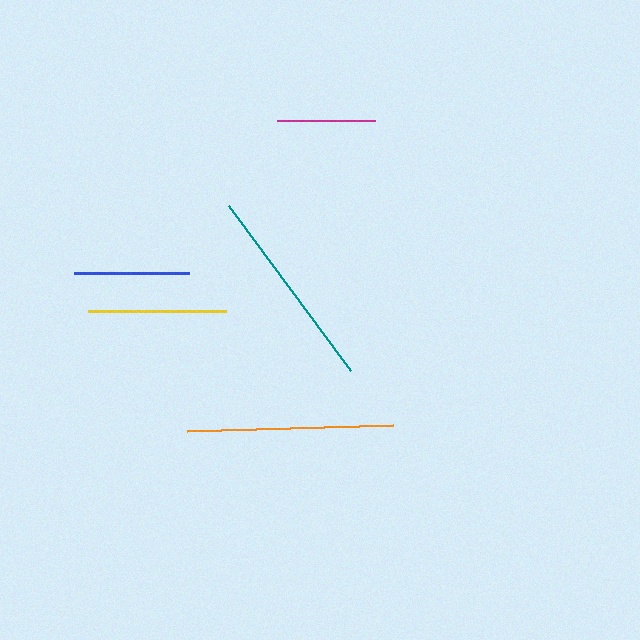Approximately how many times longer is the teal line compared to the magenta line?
The teal line is approximately 2.1 times the length of the magenta line.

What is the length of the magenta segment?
The magenta segment is approximately 98 pixels long.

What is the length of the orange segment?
The orange segment is approximately 206 pixels long.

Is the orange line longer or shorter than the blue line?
The orange line is longer than the blue line.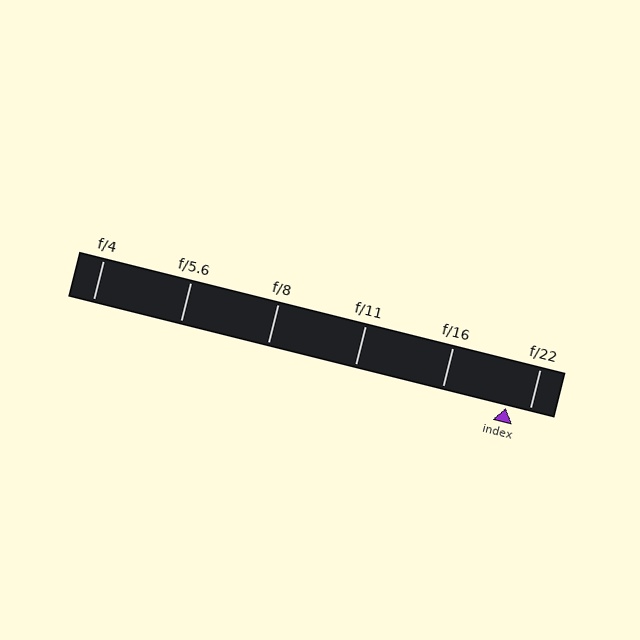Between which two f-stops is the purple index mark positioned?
The index mark is between f/16 and f/22.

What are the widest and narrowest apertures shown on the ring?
The widest aperture shown is f/4 and the narrowest is f/22.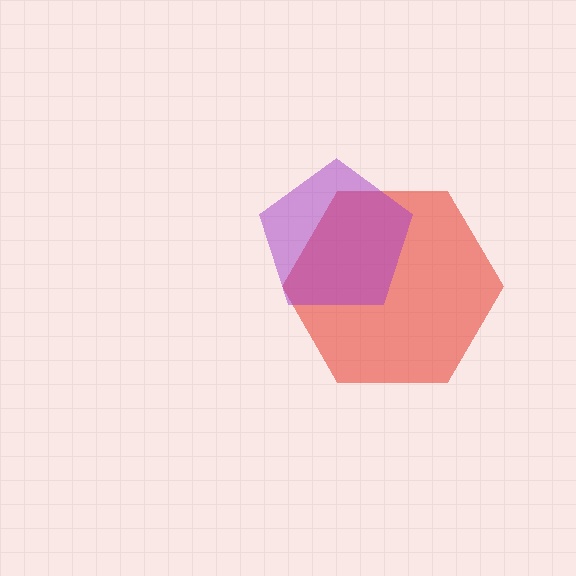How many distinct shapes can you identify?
There are 2 distinct shapes: a red hexagon, a purple pentagon.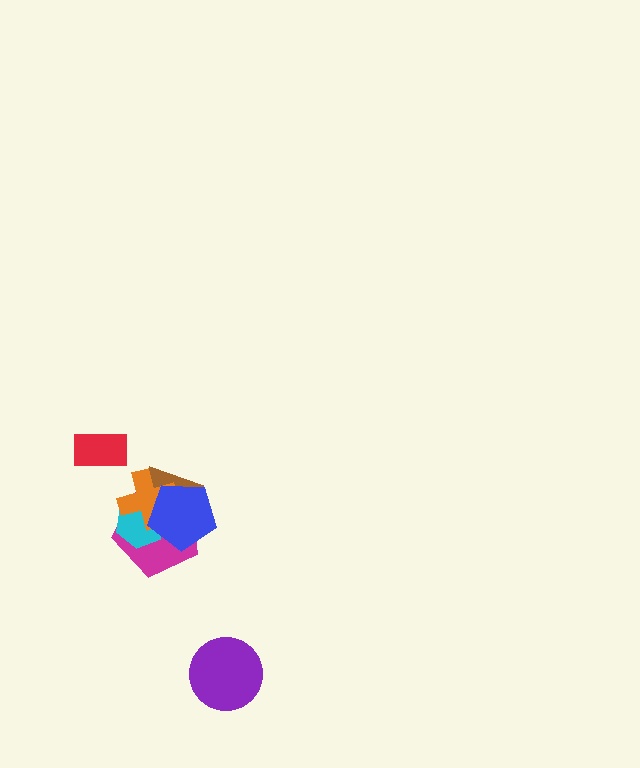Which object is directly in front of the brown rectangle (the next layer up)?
The magenta pentagon is directly in front of the brown rectangle.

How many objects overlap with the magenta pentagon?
4 objects overlap with the magenta pentagon.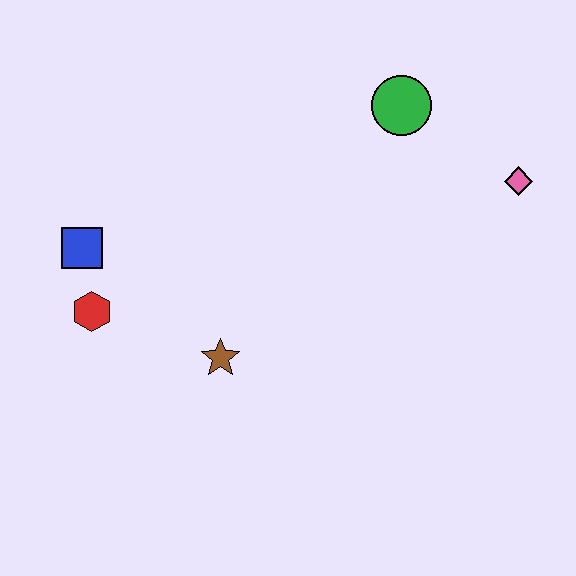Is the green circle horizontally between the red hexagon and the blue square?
No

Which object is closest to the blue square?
The red hexagon is closest to the blue square.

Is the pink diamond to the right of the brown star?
Yes